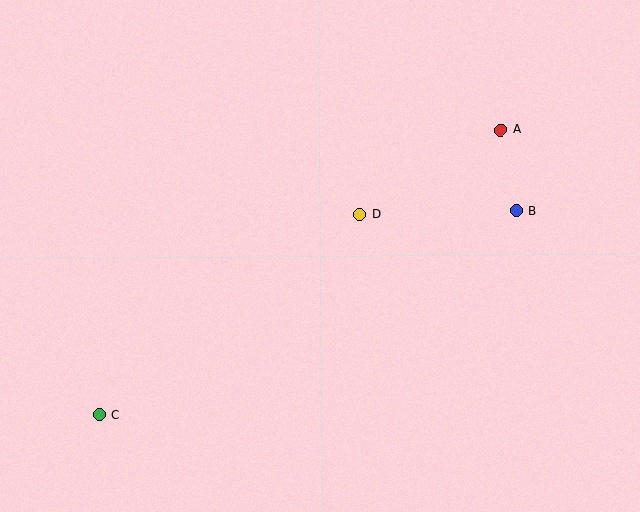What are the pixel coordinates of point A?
Point A is at (501, 130).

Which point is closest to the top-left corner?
Point D is closest to the top-left corner.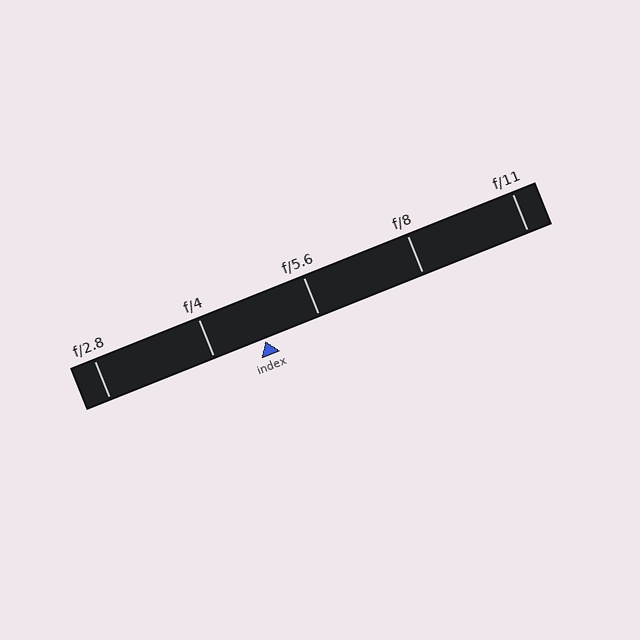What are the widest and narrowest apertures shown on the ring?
The widest aperture shown is f/2.8 and the narrowest is f/11.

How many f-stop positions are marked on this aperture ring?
There are 5 f-stop positions marked.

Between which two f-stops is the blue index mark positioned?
The index mark is between f/4 and f/5.6.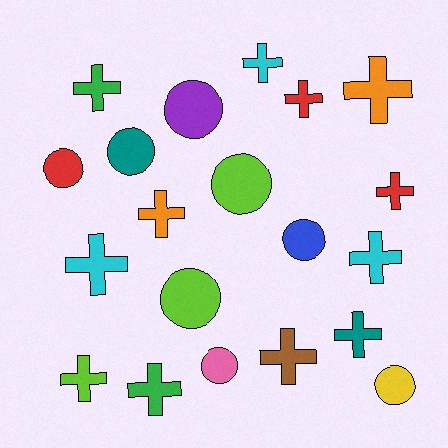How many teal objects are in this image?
There are 2 teal objects.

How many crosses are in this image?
There are 12 crosses.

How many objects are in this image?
There are 20 objects.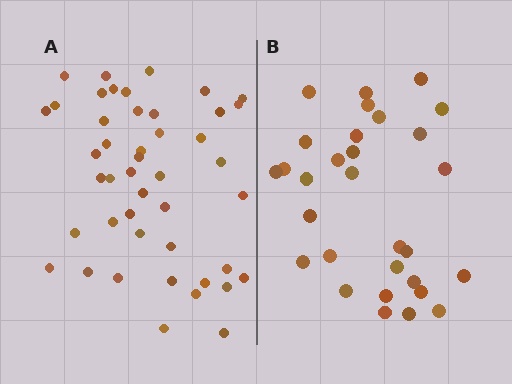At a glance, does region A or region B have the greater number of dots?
Region A (the left region) has more dots.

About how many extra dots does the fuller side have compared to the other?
Region A has approximately 15 more dots than region B.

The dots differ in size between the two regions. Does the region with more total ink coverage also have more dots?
No. Region B has more total ink coverage because its dots are larger, but region A actually contains more individual dots. Total area can be misleading — the number of items is what matters here.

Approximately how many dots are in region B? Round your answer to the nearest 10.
About 30 dots.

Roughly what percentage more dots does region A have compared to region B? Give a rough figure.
About 50% more.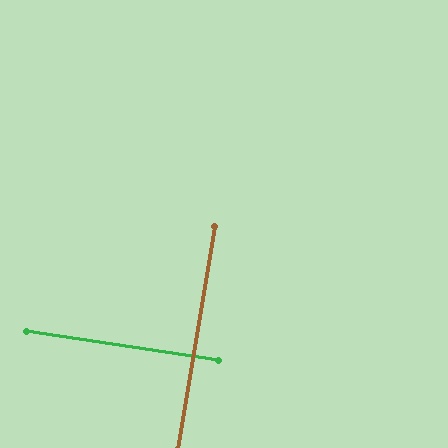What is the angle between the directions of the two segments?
Approximately 89 degrees.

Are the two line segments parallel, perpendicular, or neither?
Perpendicular — they meet at approximately 89°.